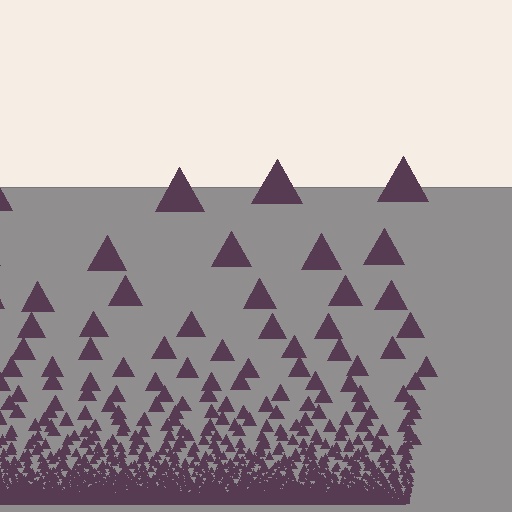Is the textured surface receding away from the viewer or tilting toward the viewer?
The surface appears to tilt toward the viewer. Texture elements get larger and sparser toward the top.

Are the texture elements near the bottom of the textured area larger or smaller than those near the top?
Smaller. The gradient is inverted — elements near the bottom are smaller and denser.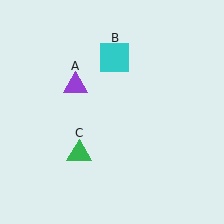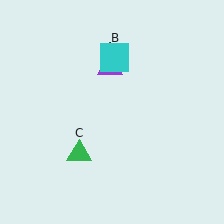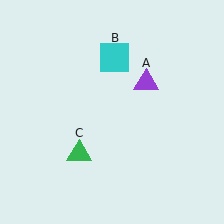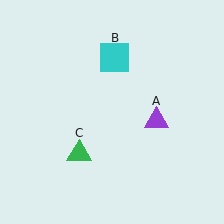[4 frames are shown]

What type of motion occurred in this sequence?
The purple triangle (object A) rotated clockwise around the center of the scene.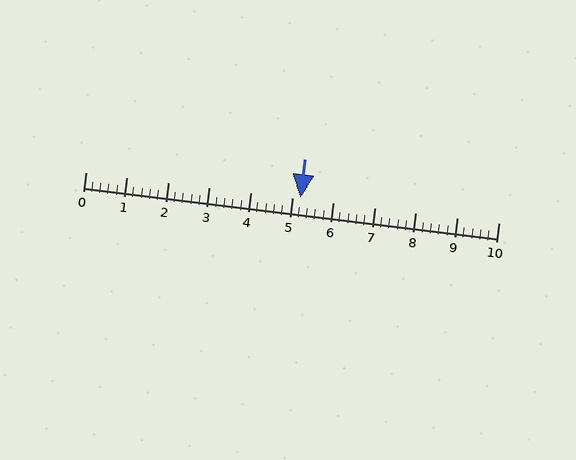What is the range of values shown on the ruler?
The ruler shows values from 0 to 10.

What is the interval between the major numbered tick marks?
The major tick marks are spaced 1 units apart.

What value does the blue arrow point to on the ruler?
The blue arrow points to approximately 5.2.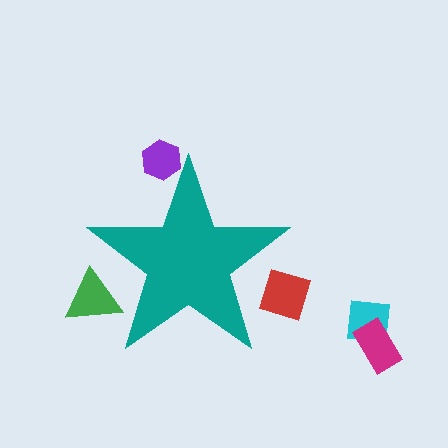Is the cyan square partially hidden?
No, the cyan square is fully visible.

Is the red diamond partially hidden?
Yes, the red diamond is partially hidden behind the teal star.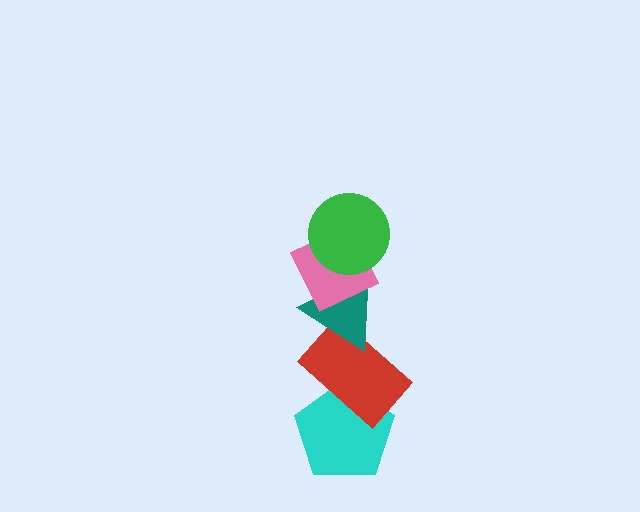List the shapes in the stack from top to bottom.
From top to bottom: the green circle, the pink diamond, the teal triangle, the red rectangle, the cyan pentagon.